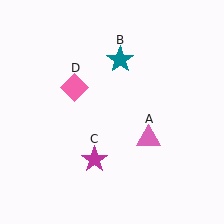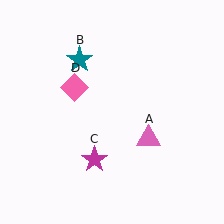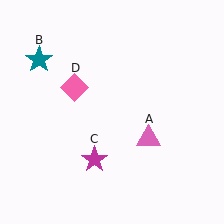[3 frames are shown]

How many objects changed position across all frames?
1 object changed position: teal star (object B).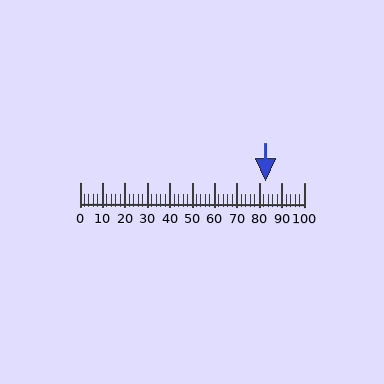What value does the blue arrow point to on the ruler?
The blue arrow points to approximately 83.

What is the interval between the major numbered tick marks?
The major tick marks are spaced 10 units apart.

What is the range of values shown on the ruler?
The ruler shows values from 0 to 100.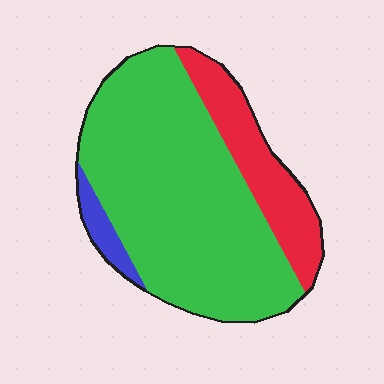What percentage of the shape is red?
Red covers 21% of the shape.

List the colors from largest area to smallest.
From largest to smallest: green, red, blue.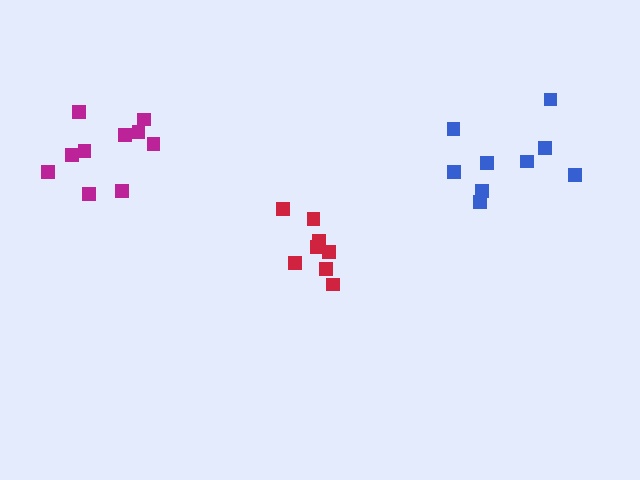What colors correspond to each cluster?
The clusters are colored: blue, red, magenta.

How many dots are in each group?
Group 1: 9 dots, Group 2: 8 dots, Group 3: 10 dots (27 total).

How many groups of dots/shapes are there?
There are 3 groups.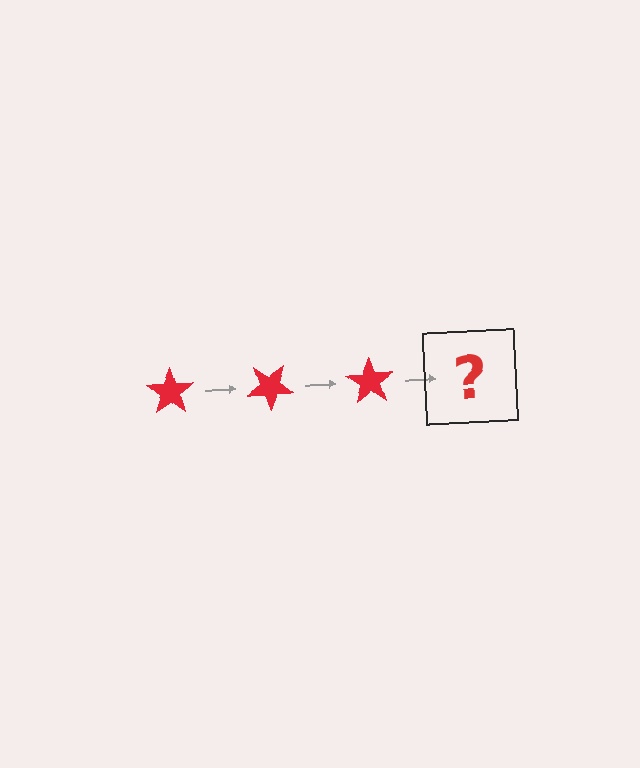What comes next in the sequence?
The next element should be a red star rotated 105 degrees.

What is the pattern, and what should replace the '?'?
The pattern is that the star rotates 35 degrees each step. The '?' should be a red star rotated 105 degrees.